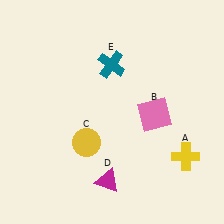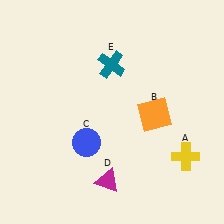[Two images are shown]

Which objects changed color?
B changed from pink to orange. C changed from yellow to blue.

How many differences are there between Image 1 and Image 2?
There are 2 differences between the two images.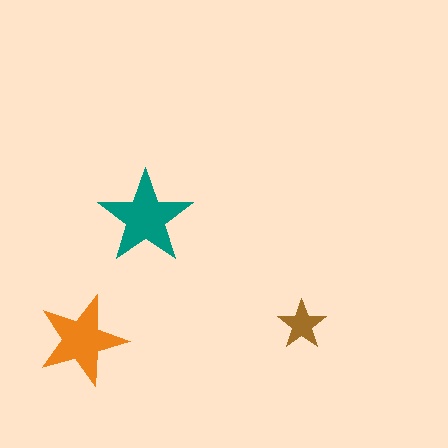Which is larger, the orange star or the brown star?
The orange one.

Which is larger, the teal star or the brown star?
The teal one.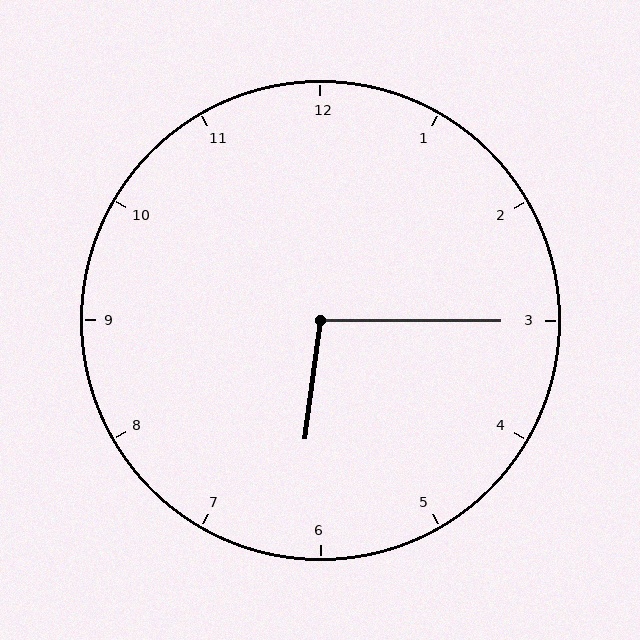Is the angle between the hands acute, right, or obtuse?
It is obtuse.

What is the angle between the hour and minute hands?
Approximately 98 degrees.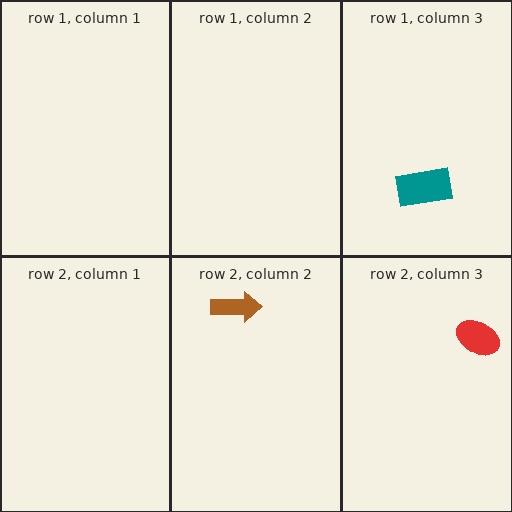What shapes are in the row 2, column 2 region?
The brown arrow.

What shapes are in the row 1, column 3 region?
The teal rectangle.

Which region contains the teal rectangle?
The row 1, column 3 region.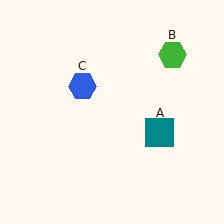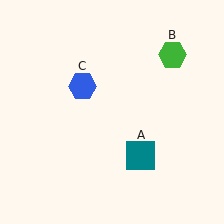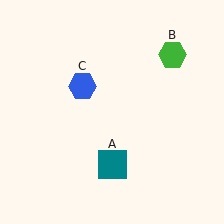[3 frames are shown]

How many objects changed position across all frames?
1 object changed position: teal square (object A).